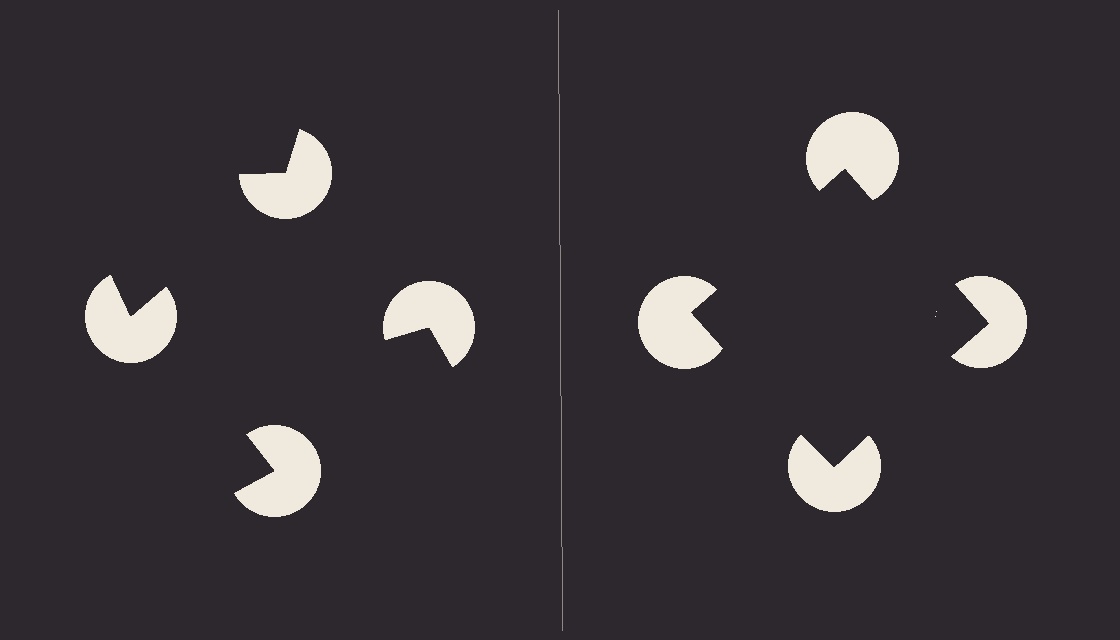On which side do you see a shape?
An illusory square appears on the right side. On the left side the wedge cuts are rotated, so no coherent shape forms.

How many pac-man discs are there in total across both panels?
8 — 4 on each side.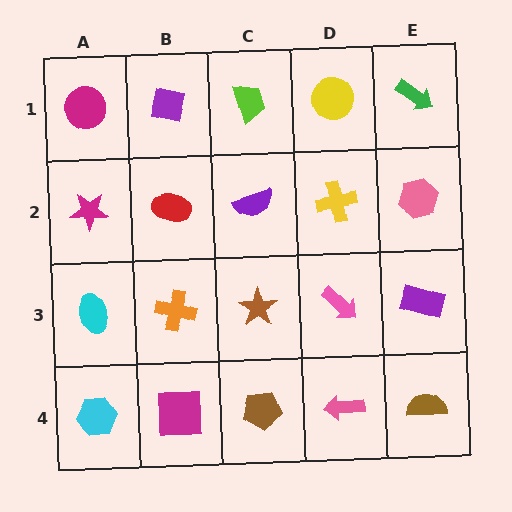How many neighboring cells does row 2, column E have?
3.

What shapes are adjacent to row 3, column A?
A magenta star (row 2, column A), a cyan hexagon (row 4, column A), an orange cross (row 3, column B).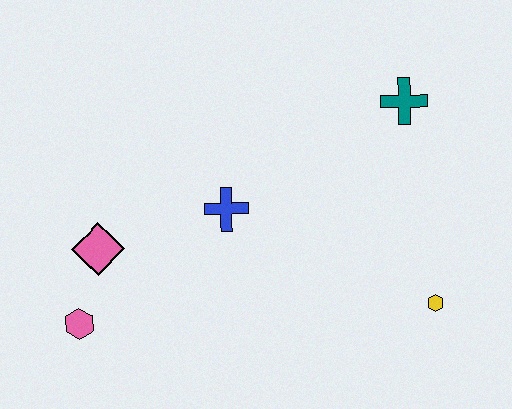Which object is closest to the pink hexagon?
The pink diamond is closest to the pink hexagon.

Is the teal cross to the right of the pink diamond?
Yes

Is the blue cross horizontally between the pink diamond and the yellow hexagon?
Yes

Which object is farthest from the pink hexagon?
The teal cross is farthest from the pink hexagon.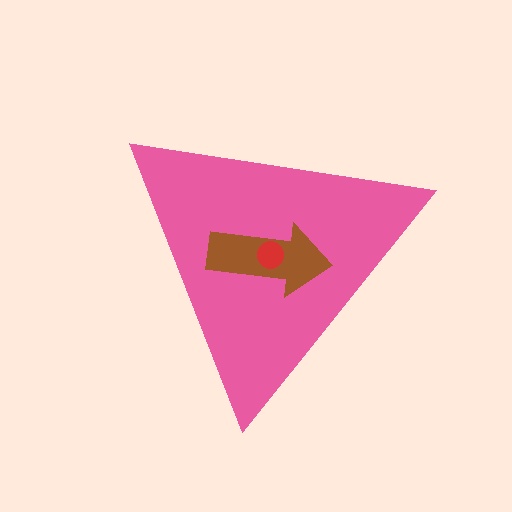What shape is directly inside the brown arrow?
The red circle.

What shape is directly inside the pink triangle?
The brown arrow.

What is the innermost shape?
The red circle.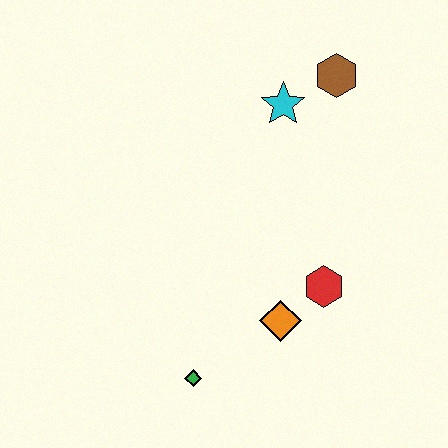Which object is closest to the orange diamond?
The red hexagon is closest to the orange diamond.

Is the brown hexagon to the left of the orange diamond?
No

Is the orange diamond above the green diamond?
Yes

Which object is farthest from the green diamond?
The brown hexagon is farthest from the green diamond.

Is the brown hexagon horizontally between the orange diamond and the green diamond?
No